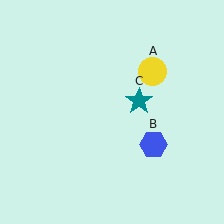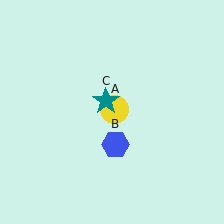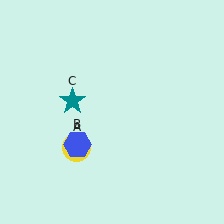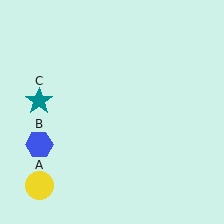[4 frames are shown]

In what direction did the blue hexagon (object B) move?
The blue hexagon (object B) moved left.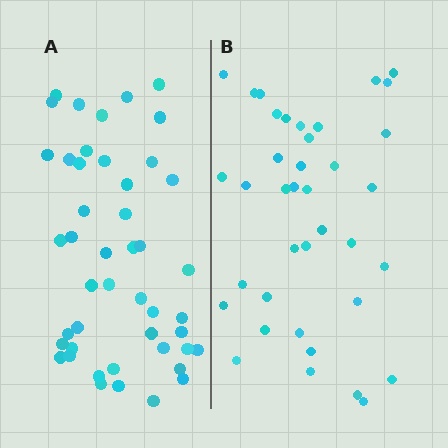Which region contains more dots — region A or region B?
Region A (the left region) has more dots.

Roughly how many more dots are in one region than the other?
Region A has roughly 8 or so more dots than region B.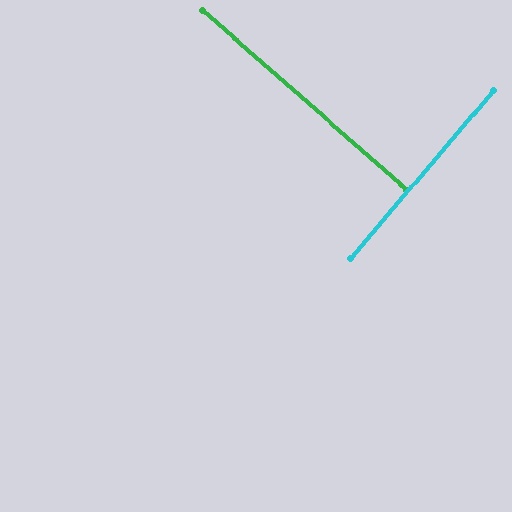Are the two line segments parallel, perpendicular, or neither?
Perpendicular — they meet at approximately 89°.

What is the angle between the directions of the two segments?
Approximately 89 degrees.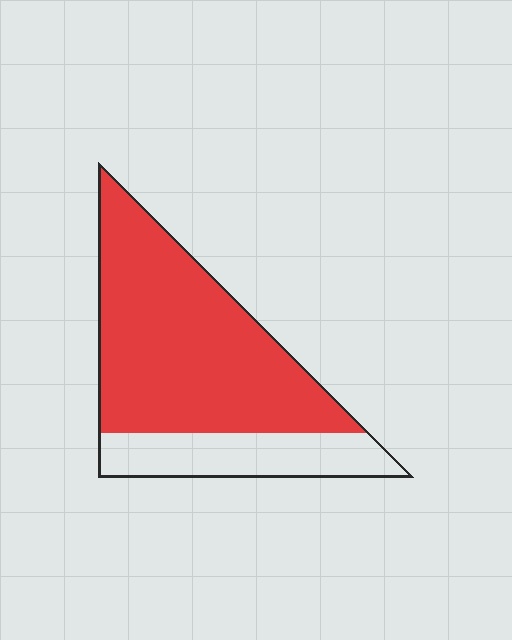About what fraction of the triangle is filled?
About three quarters (3/4).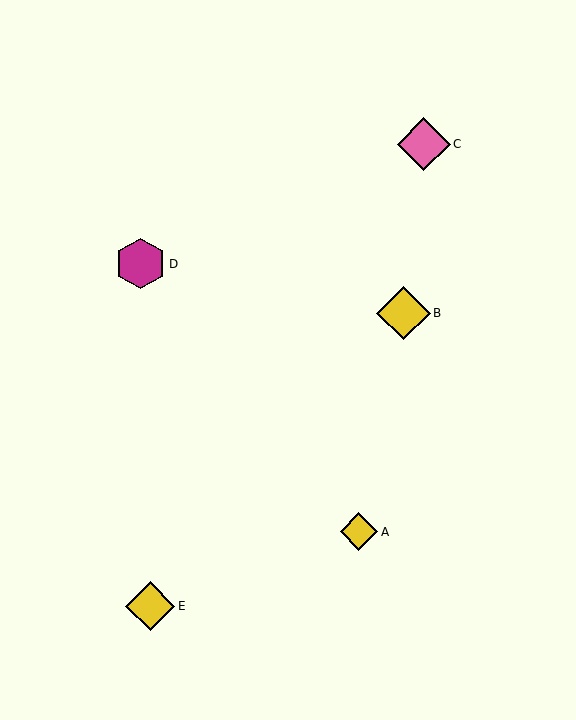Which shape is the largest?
The yellow diamond (labeled B) is the largest.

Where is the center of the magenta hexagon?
The center of the magenta hexagon is at (141, 264).